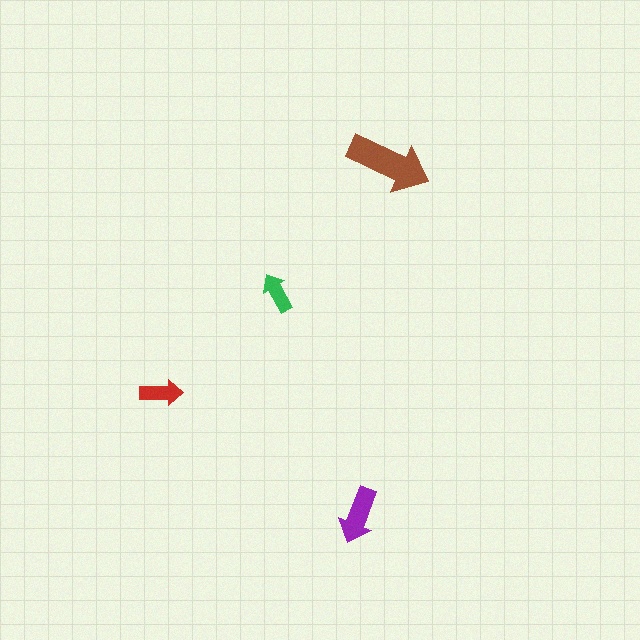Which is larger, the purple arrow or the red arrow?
The purple one.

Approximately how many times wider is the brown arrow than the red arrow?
About 2 times wider.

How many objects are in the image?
There are 4 objects in the image.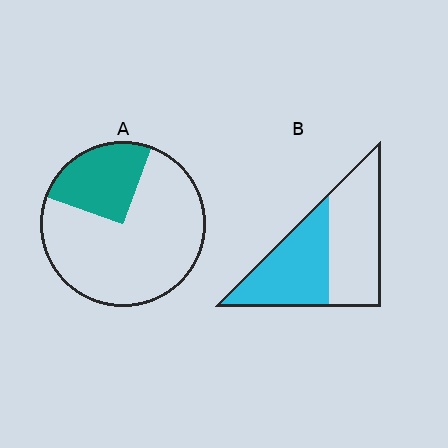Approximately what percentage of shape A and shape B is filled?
A is approximately 25% and B is approximately 45%.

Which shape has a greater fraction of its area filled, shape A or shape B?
Shape B.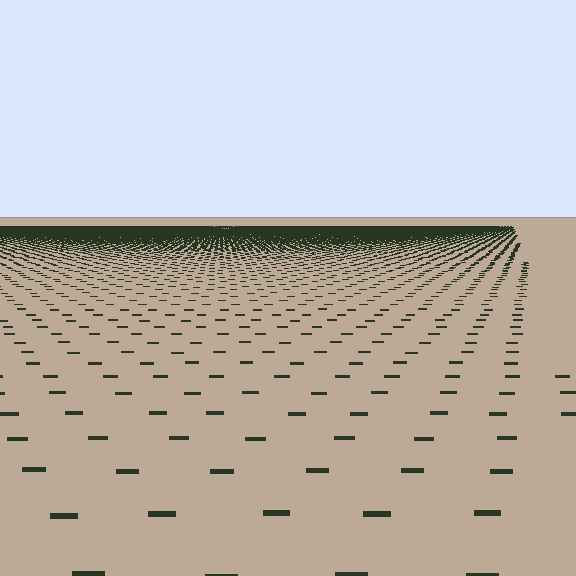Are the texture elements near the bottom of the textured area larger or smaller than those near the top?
Larger. Near the bottom, elements are closer to the viewer and appear at a bigger on-screen size.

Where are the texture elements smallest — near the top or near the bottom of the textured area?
Near the top.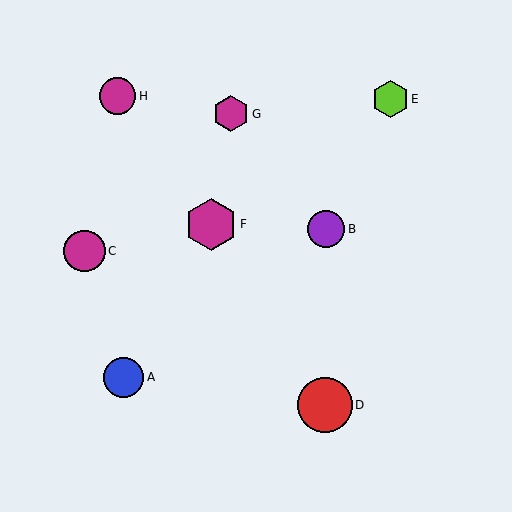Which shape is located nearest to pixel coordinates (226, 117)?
The magenta hexagon (labeled G) at (231, 114) is nearest to that location.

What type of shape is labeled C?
Shape C is a magenta circle.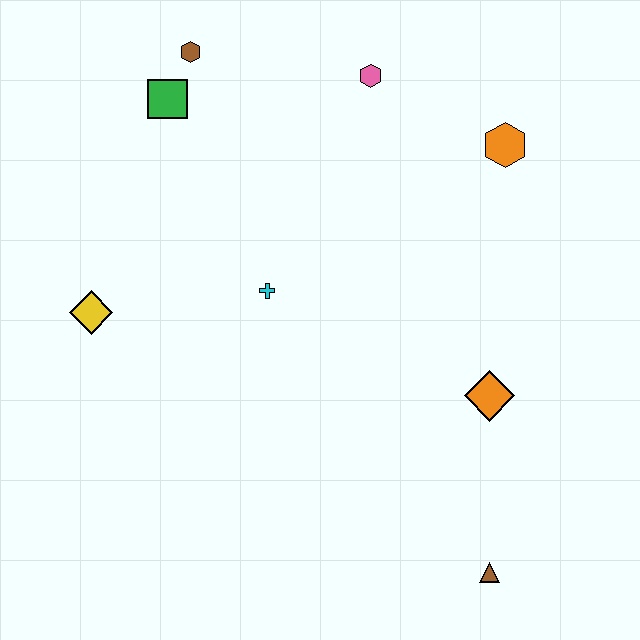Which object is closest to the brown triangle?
The orange diamond is closest to the brown triangle.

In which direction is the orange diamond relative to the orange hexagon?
The orange diamond is below the orange hexagon.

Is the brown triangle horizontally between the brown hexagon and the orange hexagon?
Yes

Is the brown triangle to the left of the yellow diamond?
No